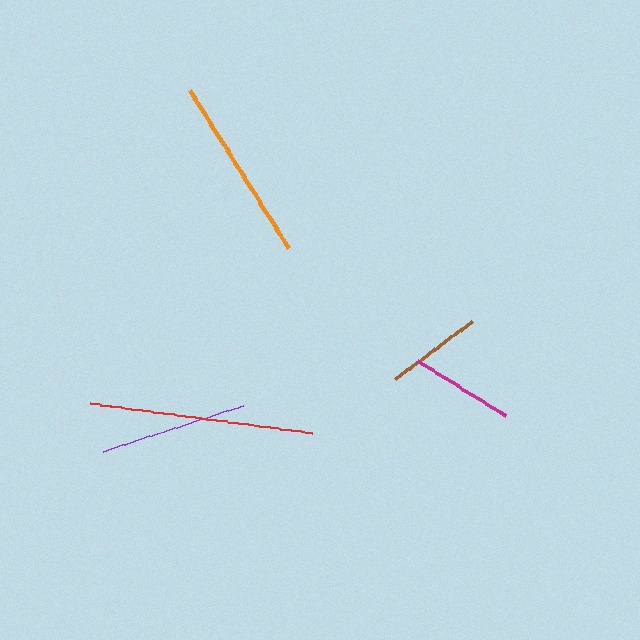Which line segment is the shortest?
The brown line is the shortest at approximately 97 pixels.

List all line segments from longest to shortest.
From longest to shortest: red, orange, purple, magenta, brown.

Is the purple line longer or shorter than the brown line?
The purple line is longer than the brown line.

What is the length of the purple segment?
The purple segment is approximately 148 pixels long.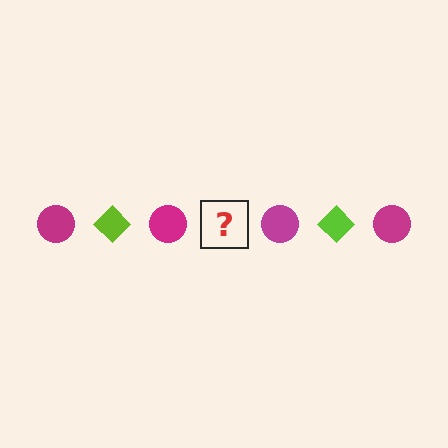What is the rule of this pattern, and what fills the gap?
The rule is that the pattern alternates between magenta circle and lime diamond. The gap should be filled with a lime diamond.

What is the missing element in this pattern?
The missing element is a lime diamond.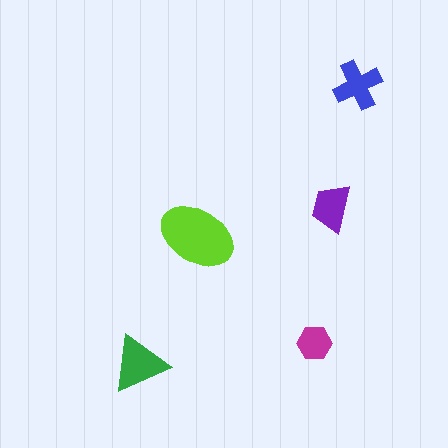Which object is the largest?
The lime ellipse.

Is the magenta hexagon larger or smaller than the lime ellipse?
Smaller.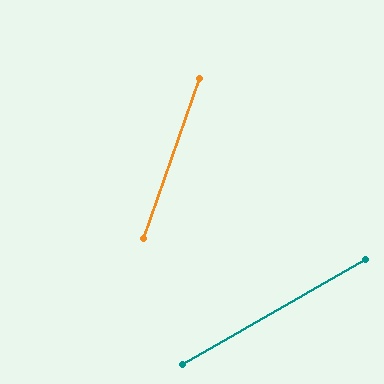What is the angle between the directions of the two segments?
Approximately 41 degrees.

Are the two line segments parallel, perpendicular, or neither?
Neither parallel nor perpendicular — they differ by about 41°.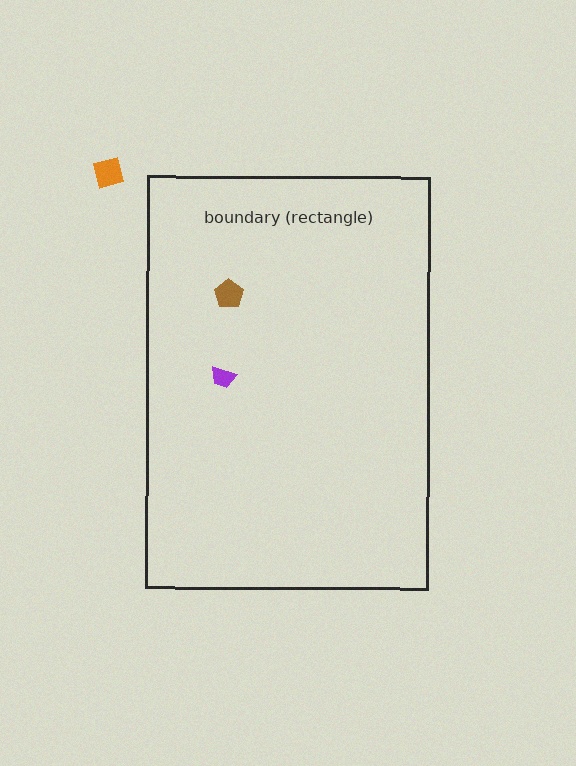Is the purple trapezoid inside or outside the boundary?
Inside.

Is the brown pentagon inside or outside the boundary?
Inside.